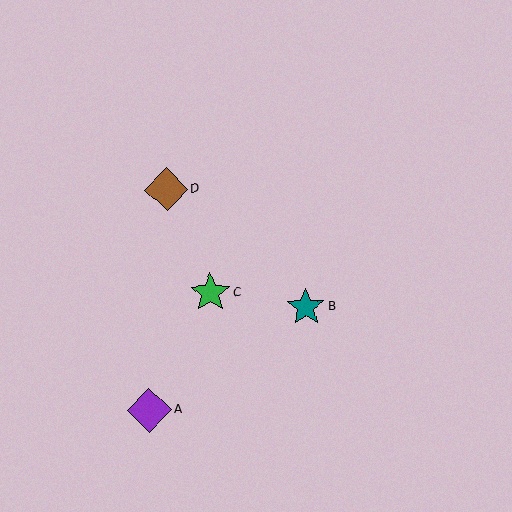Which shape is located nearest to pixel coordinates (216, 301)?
The green star (labeled C) at (210, 293) is nearest to that location.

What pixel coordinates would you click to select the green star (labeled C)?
Click at (210, 293) to select the green star C.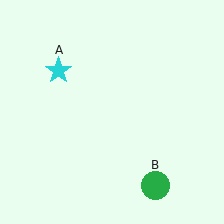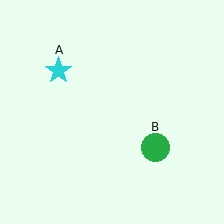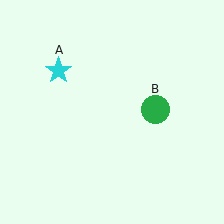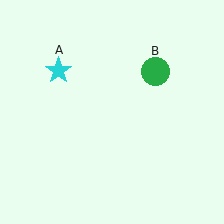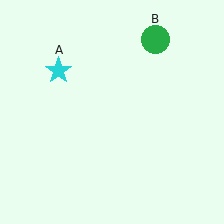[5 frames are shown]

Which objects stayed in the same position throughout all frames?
Cyan star (object A) remained stationary.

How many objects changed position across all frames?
1 object changed position: green circle (object B).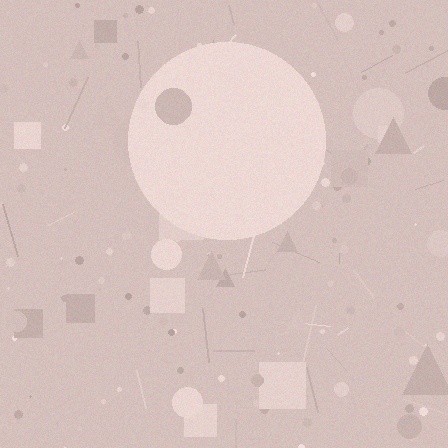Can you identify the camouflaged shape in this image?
The camouflaged shape is a circle.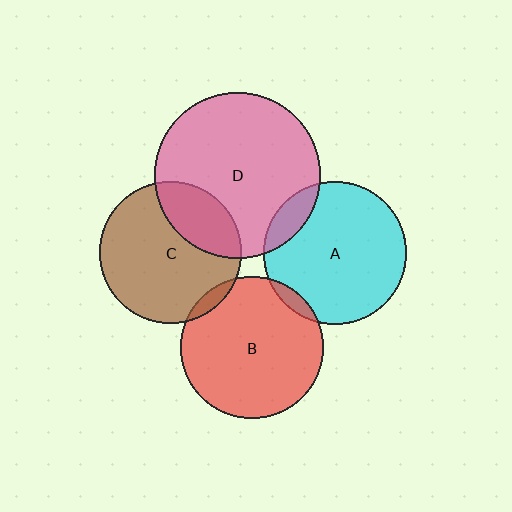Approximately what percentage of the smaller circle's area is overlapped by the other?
Approximately 5%.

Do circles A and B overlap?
Yes.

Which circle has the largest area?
Circle D (pink).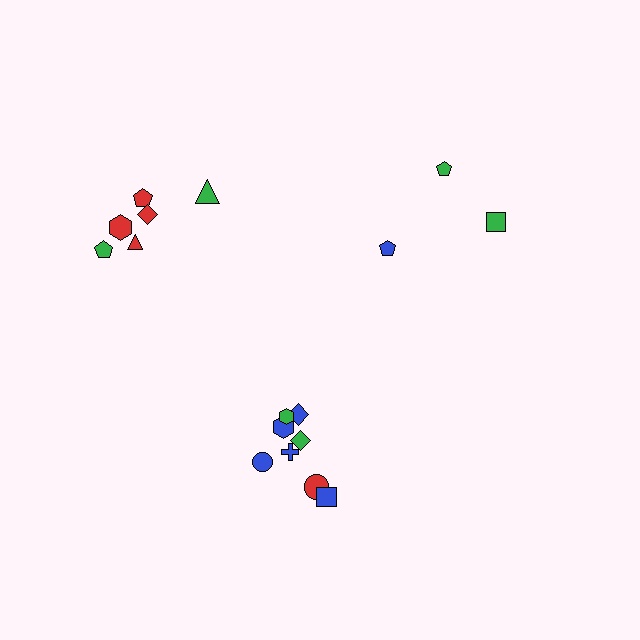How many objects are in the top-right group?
There are 3 objects.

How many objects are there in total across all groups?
There are 17 objects.